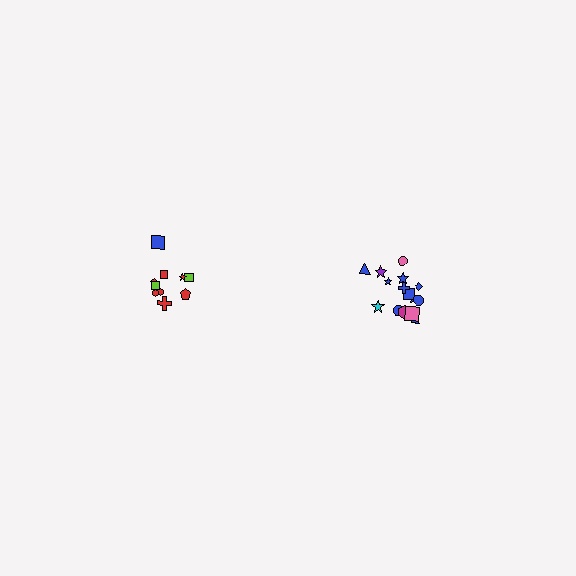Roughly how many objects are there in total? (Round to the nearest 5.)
Roughly 25 objects in total.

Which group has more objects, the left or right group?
The right group.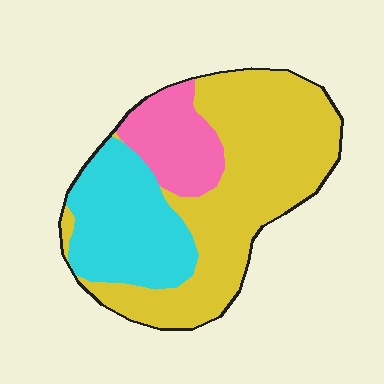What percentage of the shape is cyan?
Cyan takes up between a sixth and a third of the shape.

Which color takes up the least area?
Pink, at roughly 15%.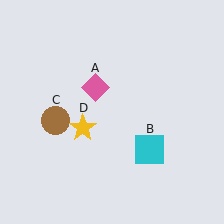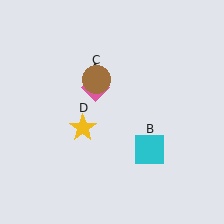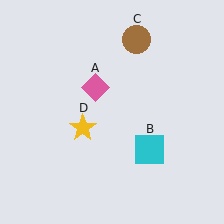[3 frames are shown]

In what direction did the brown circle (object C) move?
The brown circle (object C) moved up and to the right.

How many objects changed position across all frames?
1 object changed position: brown circle (object C).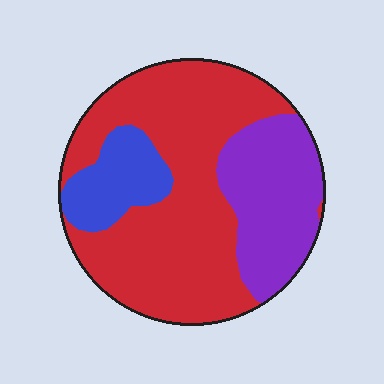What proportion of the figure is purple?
Purple covers about 25% of the figure.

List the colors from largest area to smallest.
From largest to smallest: red, purple, blue.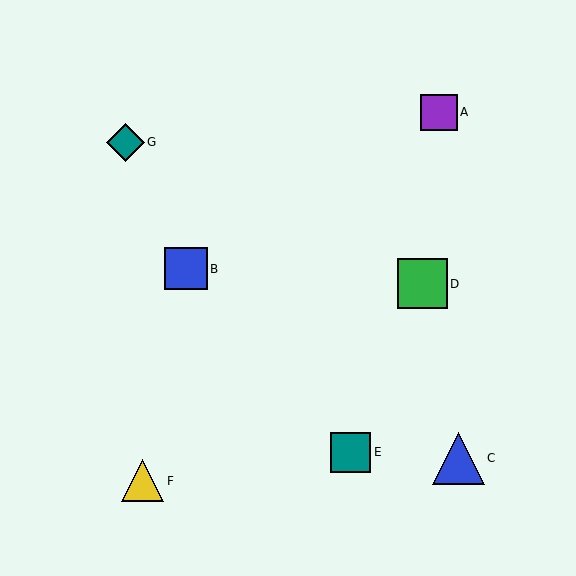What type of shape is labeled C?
Shape C is a blue triangle.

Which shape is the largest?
The blue triangle (labeled C) is the largest.